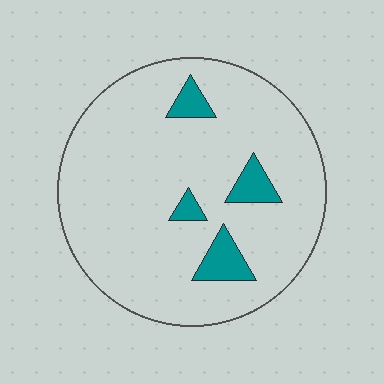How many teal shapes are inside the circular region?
4.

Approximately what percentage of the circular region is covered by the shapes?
Approximately 10%.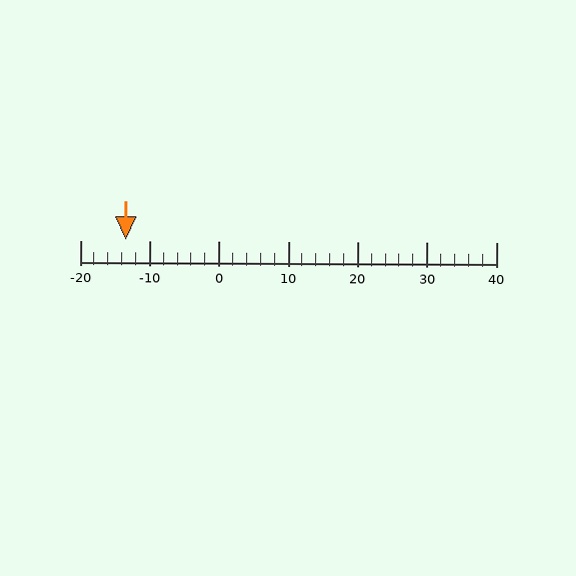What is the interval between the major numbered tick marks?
The major tick marks are spaced 10 units apart.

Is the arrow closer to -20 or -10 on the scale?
The arrow is closer to -10.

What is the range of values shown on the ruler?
The ruler shows values from -20 to 40.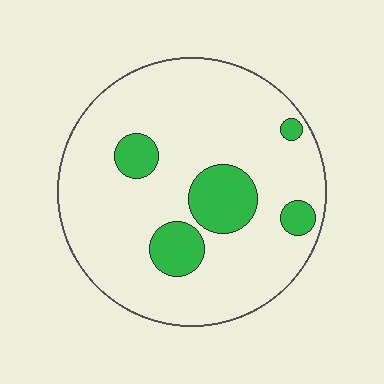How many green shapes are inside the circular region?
5.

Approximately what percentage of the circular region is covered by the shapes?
Approximately 15%.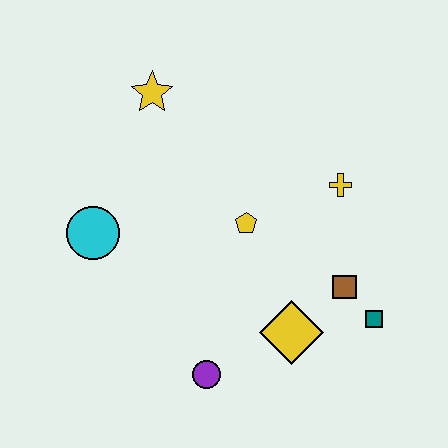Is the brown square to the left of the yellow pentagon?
No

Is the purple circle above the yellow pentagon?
No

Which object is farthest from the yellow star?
The teal square is farthest from the yellow star.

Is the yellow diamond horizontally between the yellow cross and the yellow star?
Yes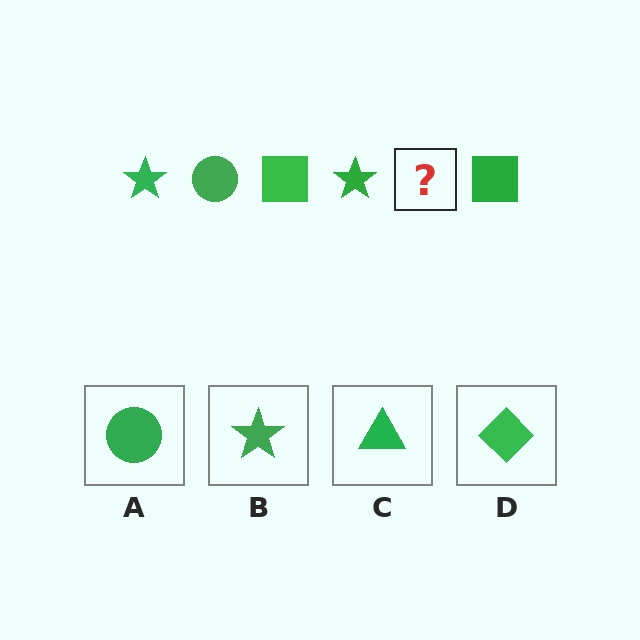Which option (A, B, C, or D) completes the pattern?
A.